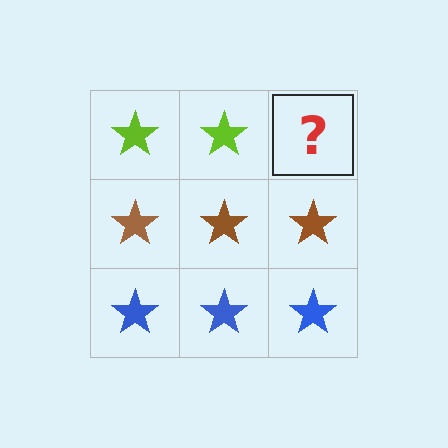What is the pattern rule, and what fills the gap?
The rule is that each row has a consistent color. The gap should be filled with a lime star.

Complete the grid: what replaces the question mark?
The question mark should be replaced with a lime star.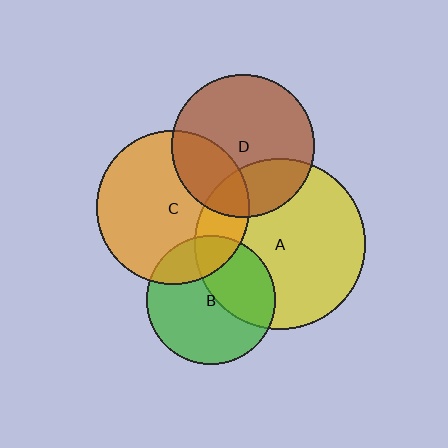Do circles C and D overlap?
Yes.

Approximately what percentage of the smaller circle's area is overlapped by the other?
Approximately 25%.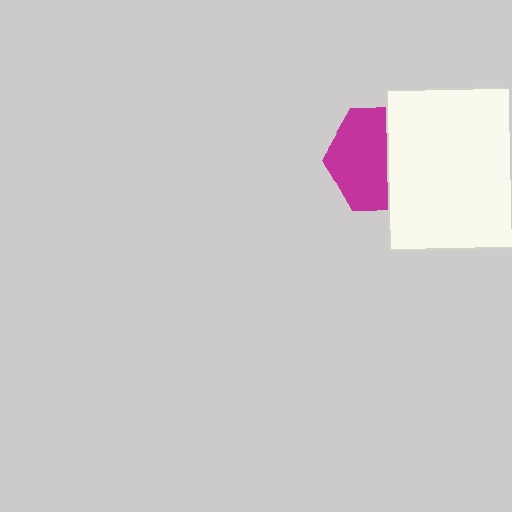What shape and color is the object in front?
The object in front is a white square.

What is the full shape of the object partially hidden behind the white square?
The partially hidden object is a magenta hexagon.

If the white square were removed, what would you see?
You would see the complete magenta hexagon.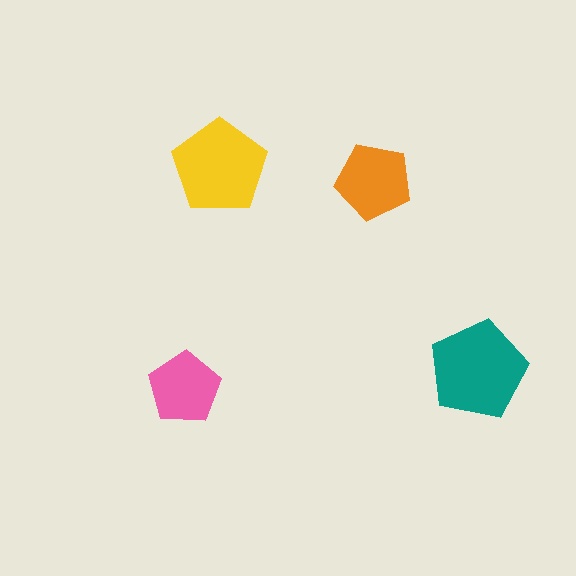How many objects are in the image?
There are 4 objects in the image.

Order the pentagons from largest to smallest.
the teal one, the yellow one, the orange one, the pink one.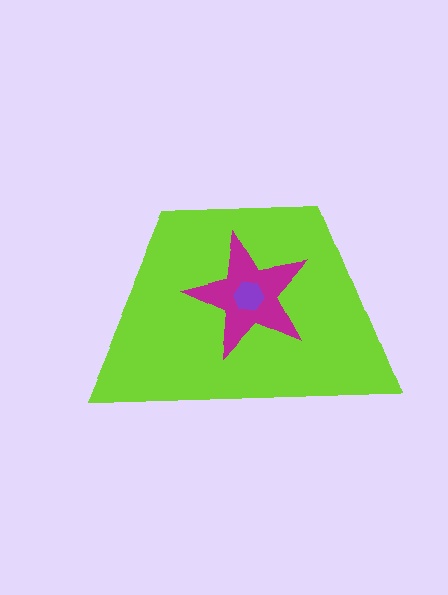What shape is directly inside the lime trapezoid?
The magenta star.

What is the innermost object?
The purple hexagon.